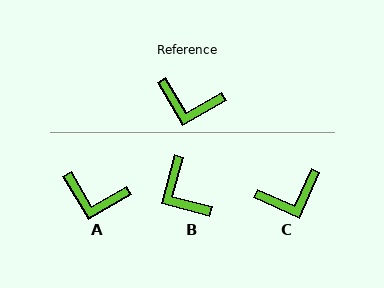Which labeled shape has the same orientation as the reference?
A.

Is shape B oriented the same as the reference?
No, it is off by about 45 degrees.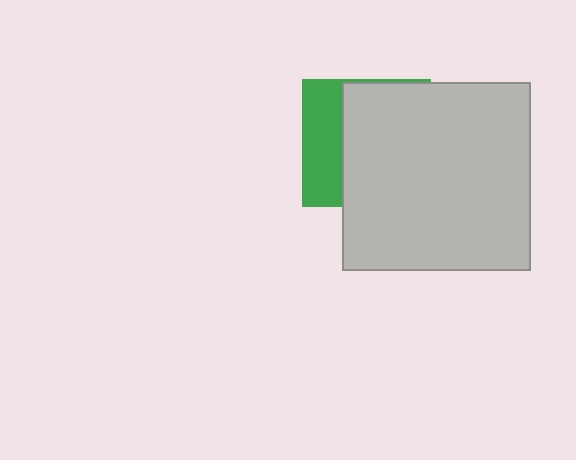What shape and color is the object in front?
The object in front is a light gray square.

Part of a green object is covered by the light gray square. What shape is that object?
It is a square.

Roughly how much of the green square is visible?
A small part of it is visible (roughly 32%).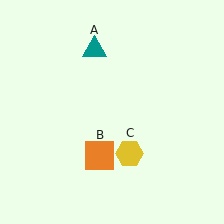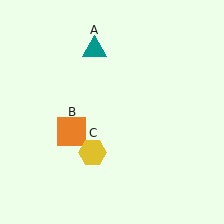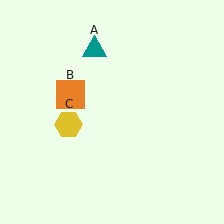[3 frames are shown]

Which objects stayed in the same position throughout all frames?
Teal triangle (object A) remained stationary.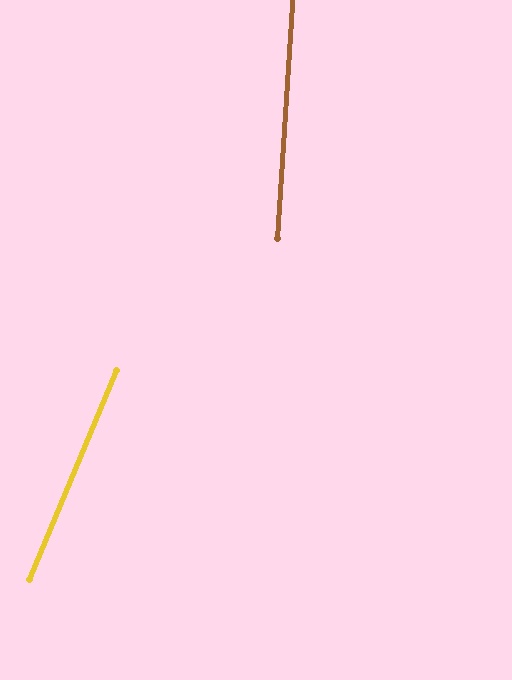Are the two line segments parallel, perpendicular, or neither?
Neither parallel nor perpendicular — they differ by about 19°.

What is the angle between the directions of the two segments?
Approximately 19 degrees.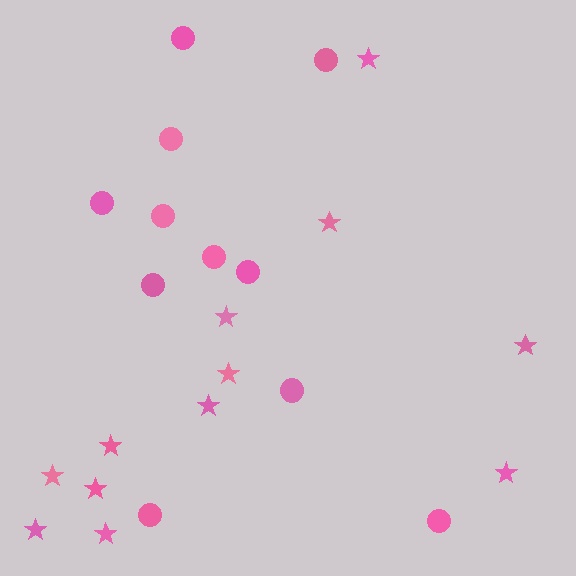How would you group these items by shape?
There are 2 groups: one group of circles (11) and one group of stars (12).